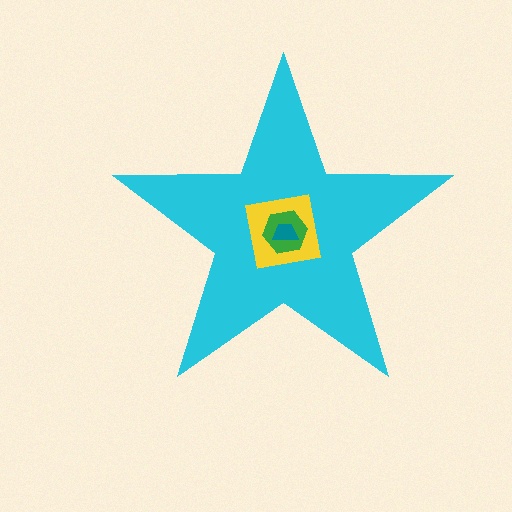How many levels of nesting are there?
4.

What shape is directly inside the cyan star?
The yellow square.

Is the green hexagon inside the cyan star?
Yes.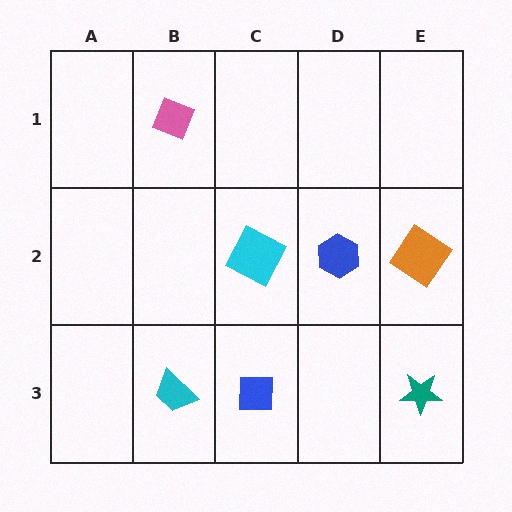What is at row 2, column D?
A blue hexagon.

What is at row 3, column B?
A cyan trapezoid.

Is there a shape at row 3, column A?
No, that cell is empty.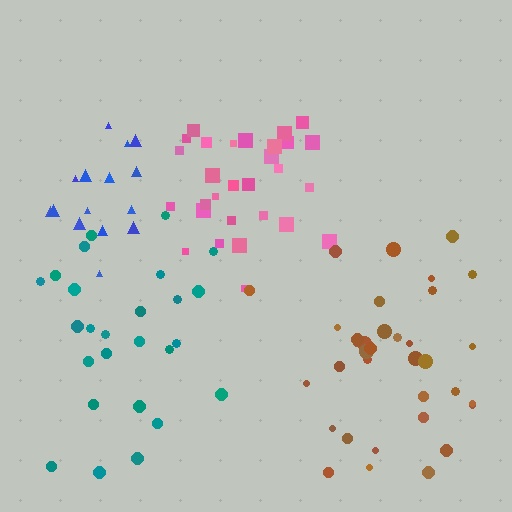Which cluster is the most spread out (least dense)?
Teal.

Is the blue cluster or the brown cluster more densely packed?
Blue.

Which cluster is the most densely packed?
Pink.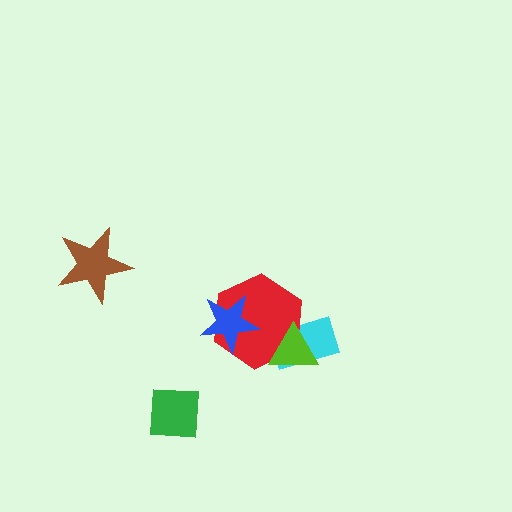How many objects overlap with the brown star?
0 objects overlap with the brown star.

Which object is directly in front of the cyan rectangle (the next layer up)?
The red hexagon is directly in front of the cyan rectangle.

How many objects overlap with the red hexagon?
3 objects overlap with the red hexagon.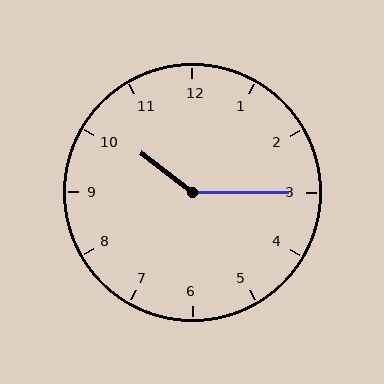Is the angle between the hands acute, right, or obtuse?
It is obtuse.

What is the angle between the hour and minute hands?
Approximately 142 degrees.